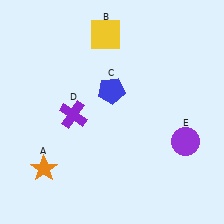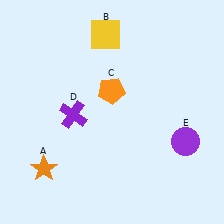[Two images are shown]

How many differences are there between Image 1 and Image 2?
There is 1 difference between the two images.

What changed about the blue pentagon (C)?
In Image 1, C is blue. In Image 2, it changed to orange.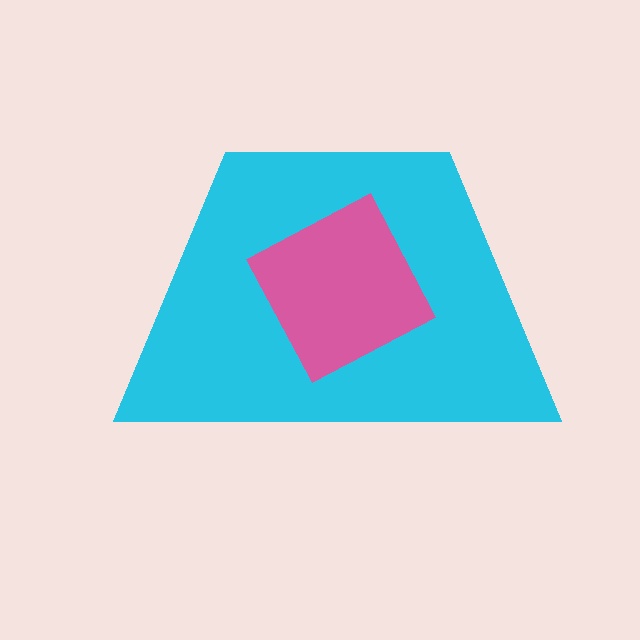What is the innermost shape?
The pink diamond.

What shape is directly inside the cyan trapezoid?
The pink diamond.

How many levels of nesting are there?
2.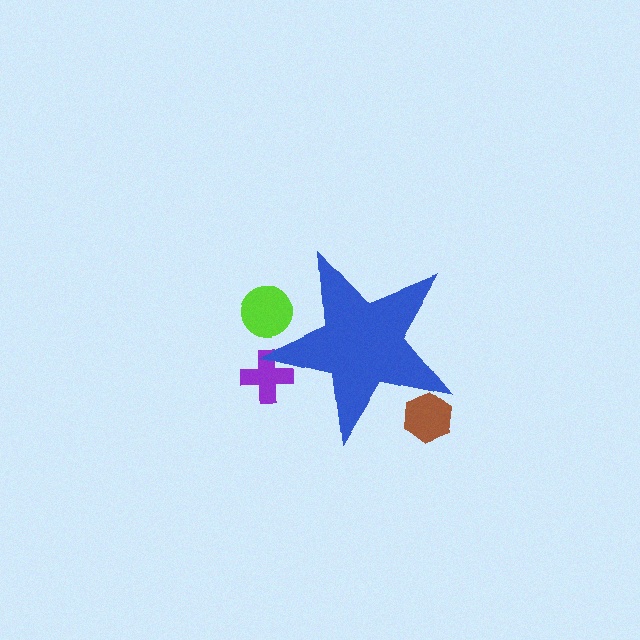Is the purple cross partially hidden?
Yes, the purple cross is partially hidden behind the blue star.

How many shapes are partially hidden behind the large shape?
3 shapes are partially hidden.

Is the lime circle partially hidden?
Yes, the lime circle is partially hidden behind the blue star.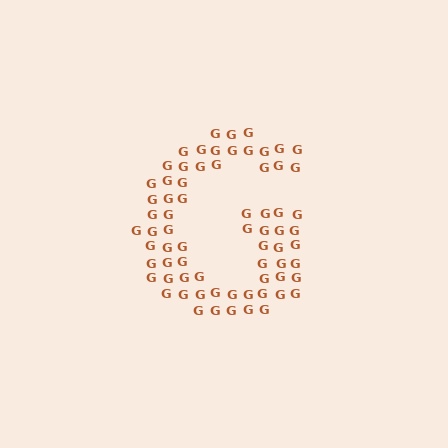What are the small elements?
The small elements are letter G's.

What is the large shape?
The large shape is the letter G.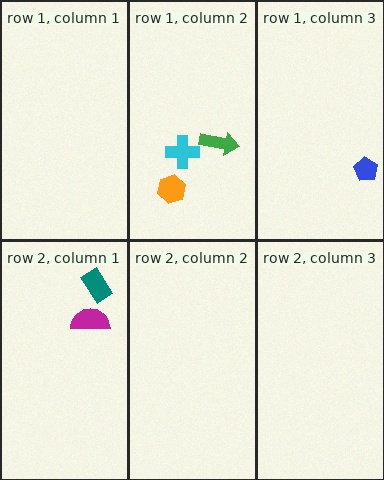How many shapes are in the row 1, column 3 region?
1.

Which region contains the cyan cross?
The row 1, column 2 region.